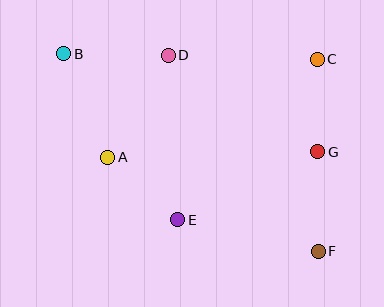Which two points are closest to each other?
Points C and G are closest to each other.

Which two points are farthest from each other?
Points B and F are farthest from each other.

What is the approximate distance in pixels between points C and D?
The distance between C and D is approximately 149 pixels.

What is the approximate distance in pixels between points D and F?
The distance between D and F is approximately 247 pixels.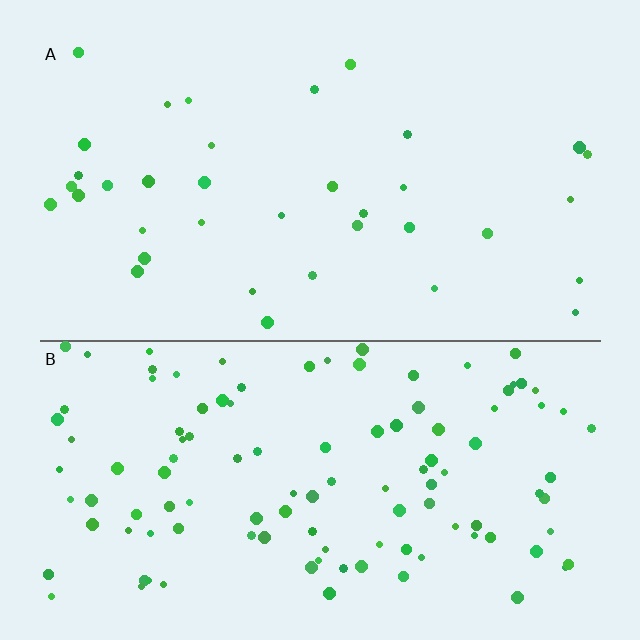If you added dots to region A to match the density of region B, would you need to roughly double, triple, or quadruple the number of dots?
Approximately triple.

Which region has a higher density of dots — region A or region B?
B (the bottom).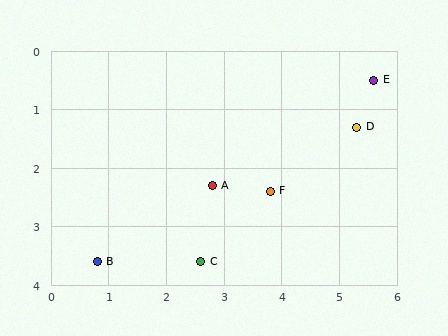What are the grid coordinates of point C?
Point C is at approximately (2.6, 3.6).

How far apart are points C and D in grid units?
Points C and D are about 3.5 grid units apart.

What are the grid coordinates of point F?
Point F is at approximately (3.8, 2.4).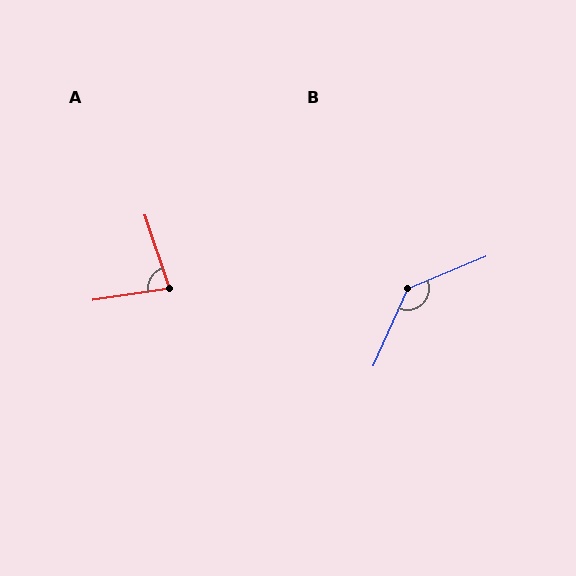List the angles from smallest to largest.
A (80°), B (136°).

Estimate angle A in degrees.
Approximately 80 degrees.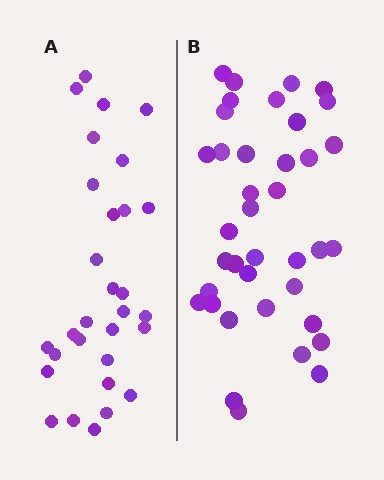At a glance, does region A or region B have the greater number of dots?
Region B (the right region) has more dots.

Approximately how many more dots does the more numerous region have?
Region B has roughly 8 or so more dots than region A.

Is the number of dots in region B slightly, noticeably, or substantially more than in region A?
Region B has noticeably more, but not dramatically so. The ratio is roughly 1.3 to 1.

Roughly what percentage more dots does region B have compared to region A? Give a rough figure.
About 25% more.